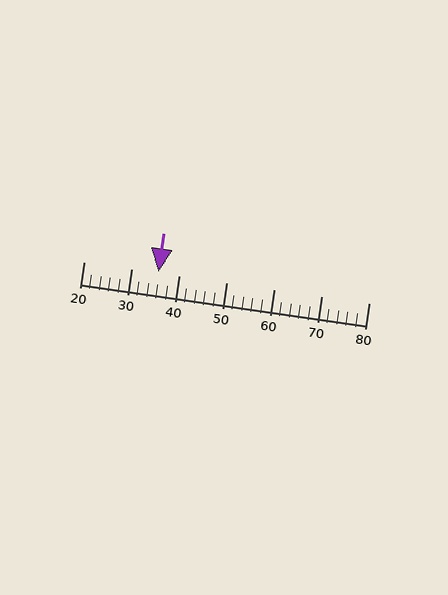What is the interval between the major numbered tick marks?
The major tick marks are spaced 10 units apart.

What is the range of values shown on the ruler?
The ruler shows values from 20 to 80.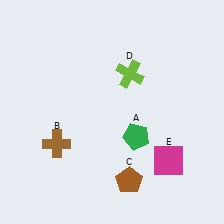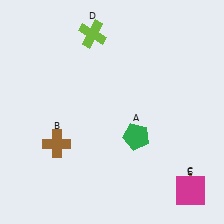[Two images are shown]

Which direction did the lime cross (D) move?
The lime cross (D) moved up.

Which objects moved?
The objects that moved are: the brown pentagon (C), the lime cross (D), the magenta square (E).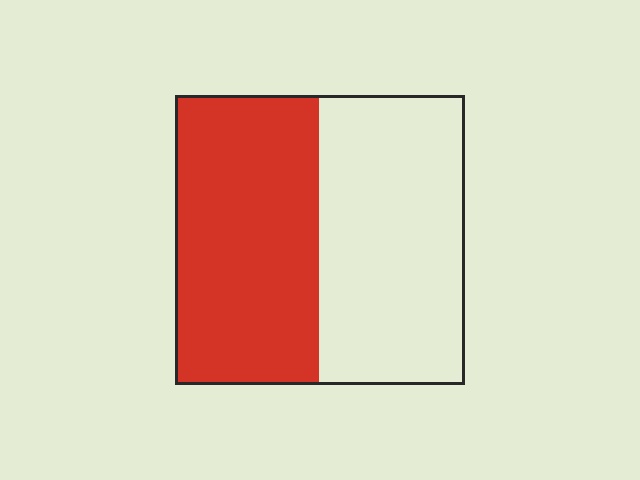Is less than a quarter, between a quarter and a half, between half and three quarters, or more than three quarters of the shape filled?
Between a quarter and a half.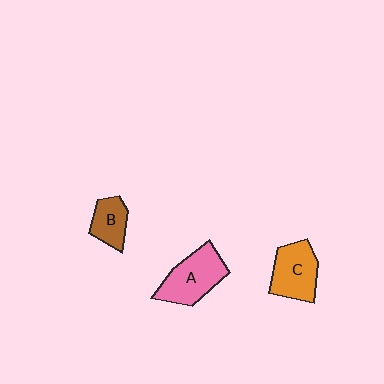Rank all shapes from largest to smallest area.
From largest to smallest: A (pink), C (orange), B (brown).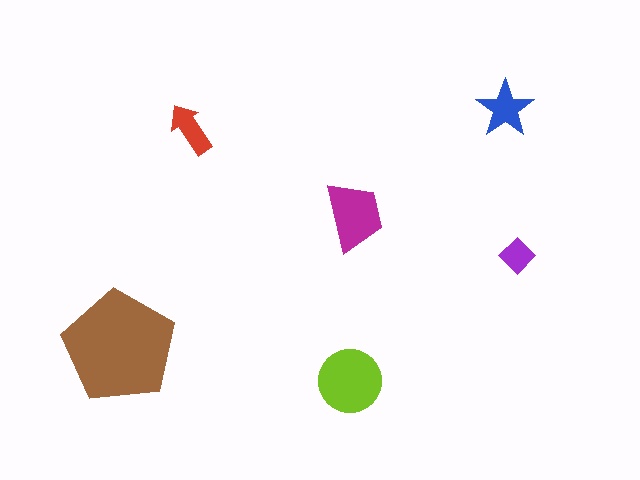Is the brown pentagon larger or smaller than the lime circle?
Larger.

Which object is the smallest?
The purple diamond.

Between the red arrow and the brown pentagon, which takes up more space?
The brown pentagon.